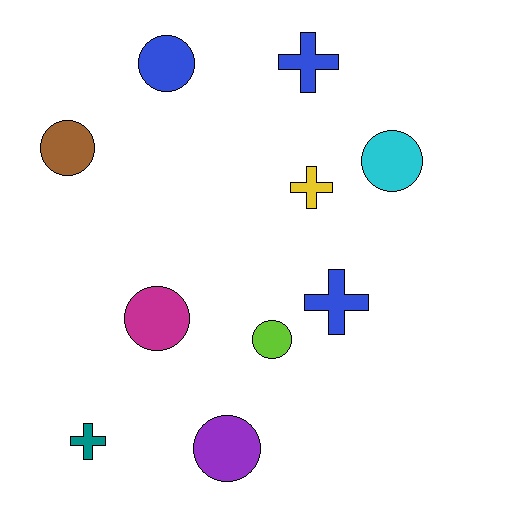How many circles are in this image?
There are 6 circles.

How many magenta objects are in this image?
There is 1 magenta object.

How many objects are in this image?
There are 10 objects.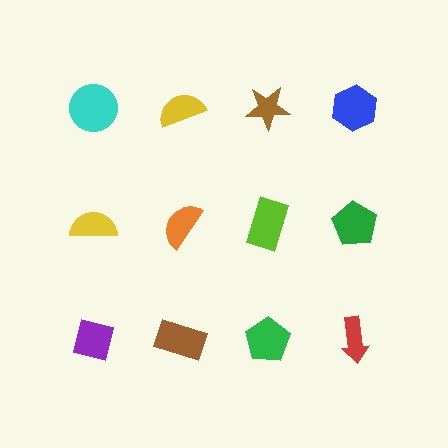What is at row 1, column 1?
A cyan circle.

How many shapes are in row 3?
4 shapes.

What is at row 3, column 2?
A brown rectangle.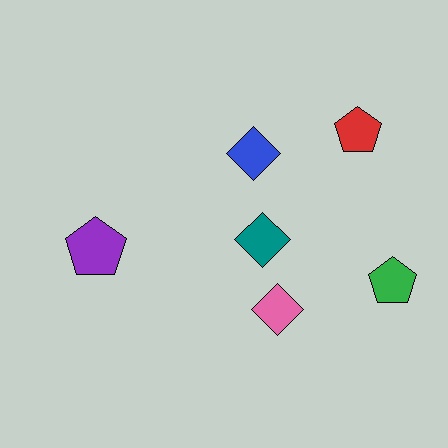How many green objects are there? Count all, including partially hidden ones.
There is 1 green object.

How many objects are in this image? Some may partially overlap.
There are 6 objects.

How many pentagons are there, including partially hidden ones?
There are 3 pentagons.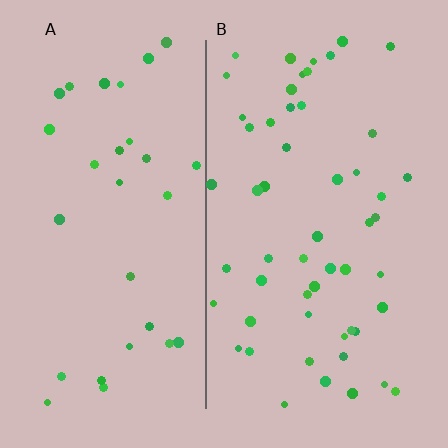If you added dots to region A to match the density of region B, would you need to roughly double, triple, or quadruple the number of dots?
Approximately double.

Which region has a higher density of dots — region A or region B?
B (the right).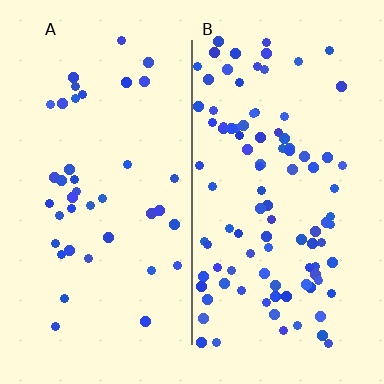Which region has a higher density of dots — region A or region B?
B (the right).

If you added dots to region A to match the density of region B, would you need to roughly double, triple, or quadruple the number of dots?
Approximately triple.